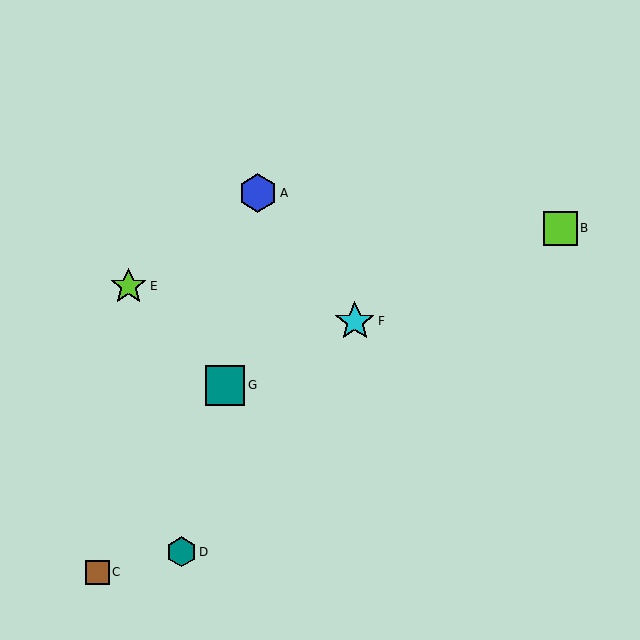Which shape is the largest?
The cyan star (labeled F) is the largest.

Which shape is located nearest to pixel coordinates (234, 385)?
The teal square (labeled G) at (225, 385) is nearest to that location.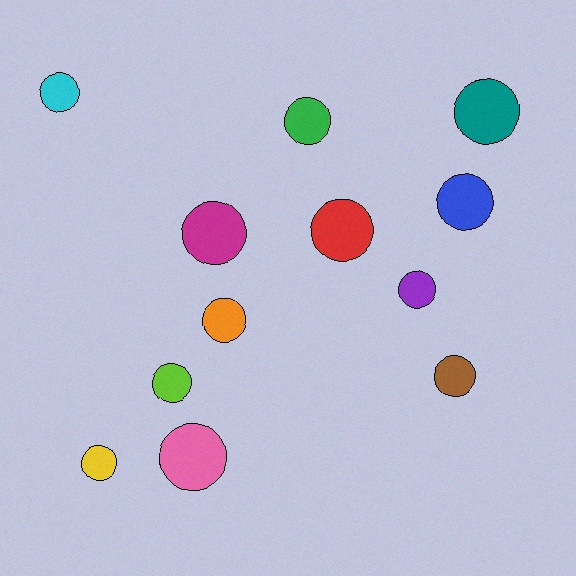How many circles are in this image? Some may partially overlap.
There are 12 circles.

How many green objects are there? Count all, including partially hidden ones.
There is 1 green object.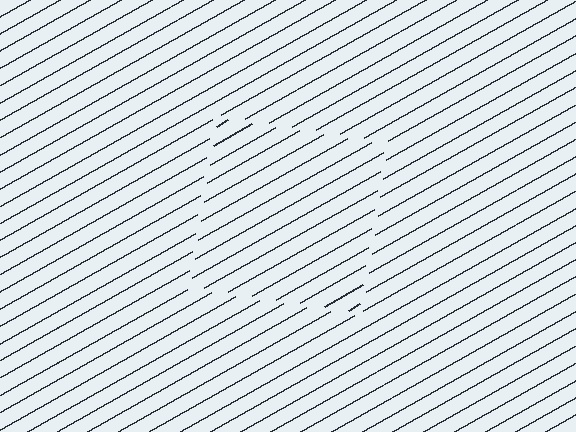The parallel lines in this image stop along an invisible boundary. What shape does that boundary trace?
An illusory square. The interior of the shape contains the same grating, shifted by half a period — the contour is defined by the phase discontinuity where line-ends from the inner and outer gratings abut.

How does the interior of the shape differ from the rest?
The interior of the shape contains the same grating, shifted by half a period — the contour is defined by the phase discontinuity where line-ends from the inner and outer gratings abut.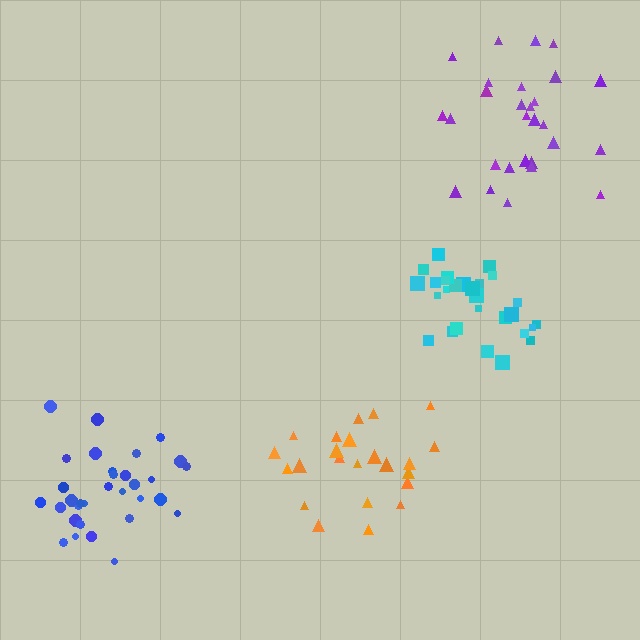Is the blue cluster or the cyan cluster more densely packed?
Cyan.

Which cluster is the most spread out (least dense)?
Purple.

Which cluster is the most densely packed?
Cyan.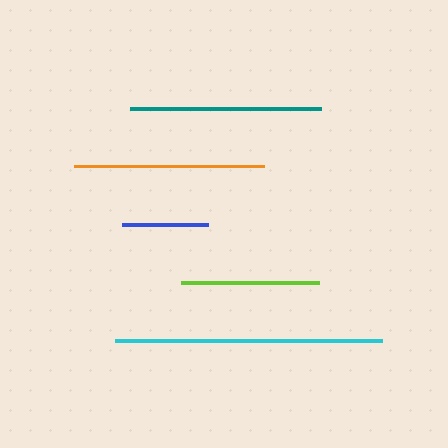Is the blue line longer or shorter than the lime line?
The lime line is longer than the blue line.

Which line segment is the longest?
The cyan line is the longest at approximately 267 pixels.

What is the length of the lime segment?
The lime segment is approximately 138 pixels long.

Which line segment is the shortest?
The blue line is the shortest at approximately 86 pixels.